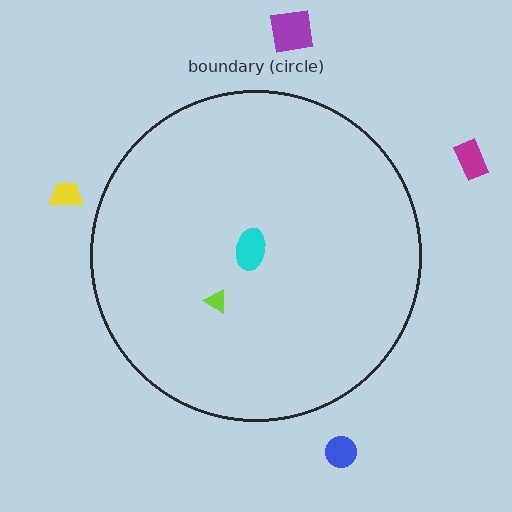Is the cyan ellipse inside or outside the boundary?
Inside.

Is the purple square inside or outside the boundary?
Outside.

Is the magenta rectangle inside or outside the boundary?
Outside.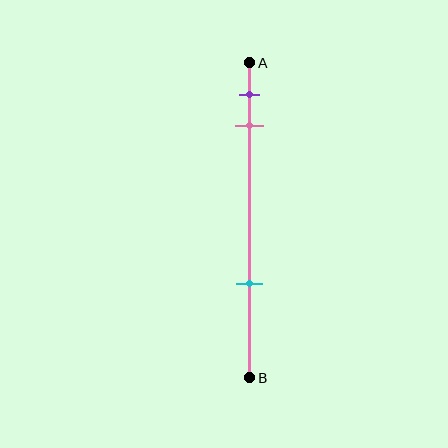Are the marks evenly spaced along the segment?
No, the marks are not evenly spaced.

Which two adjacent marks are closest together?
The purple and pink marks are the closest adjacent pair.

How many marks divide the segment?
There are 3 marks dividing the segment.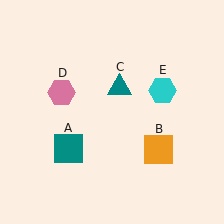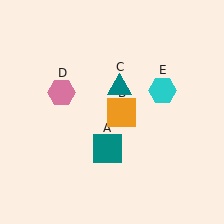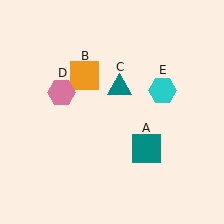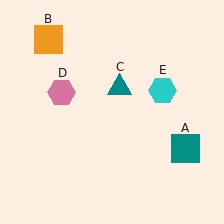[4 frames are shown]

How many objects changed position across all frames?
2 objects changed position: teal square (object A), orange square (object B).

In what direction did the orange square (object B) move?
The orange square (object B) moved up and to the left.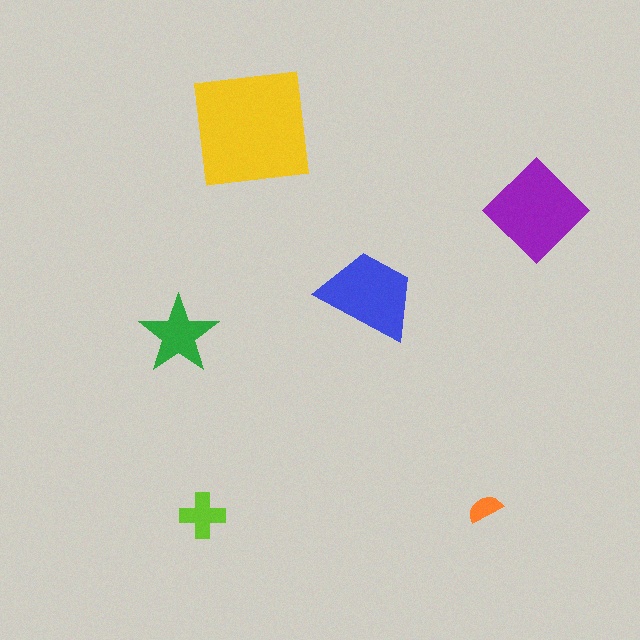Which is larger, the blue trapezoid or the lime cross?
The blue trapezoid.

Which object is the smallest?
The orange semicircle.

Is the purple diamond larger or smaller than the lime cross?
Larger.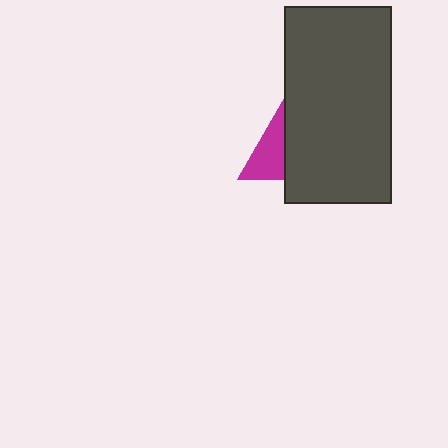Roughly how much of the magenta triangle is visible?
A small part of it is visible (roughly 34%).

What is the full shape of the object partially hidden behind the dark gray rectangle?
The partially hidden object is a magenta triangle.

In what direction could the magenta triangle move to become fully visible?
The magenta triangle could move left. That would shift it out from behind the dark gray rectangle entirely.